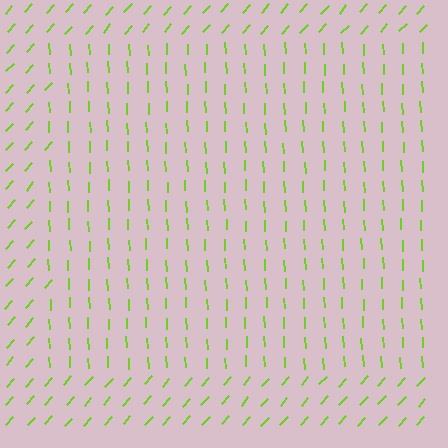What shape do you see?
I see a rectangle.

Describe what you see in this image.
The image is filled with small lime line segments. A rectangle region in the image has lines oriented differently from the surrounding lines, creating a visible texture boundary.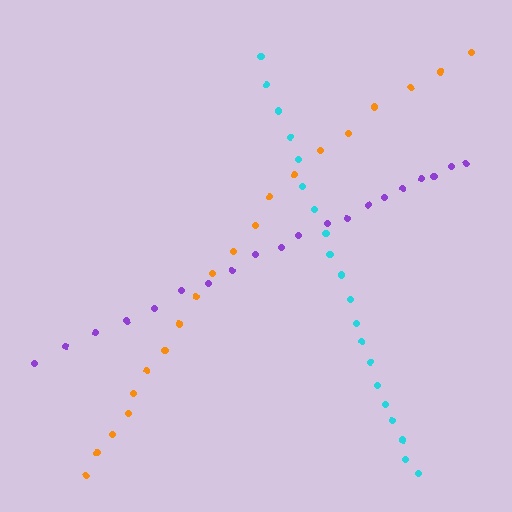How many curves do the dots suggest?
There are 3 distinct paths.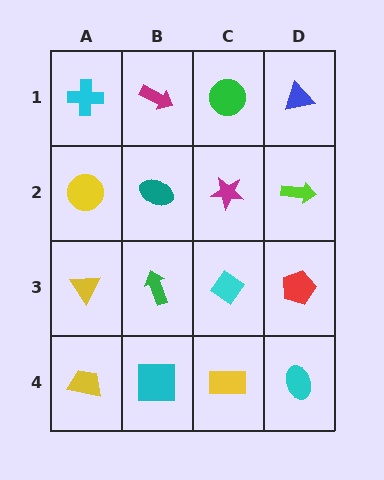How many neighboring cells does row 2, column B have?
4.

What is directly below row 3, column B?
A cyan square.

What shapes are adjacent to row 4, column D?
A red pentagon (row 3, column D), a yellow rectangle (row 4, column C).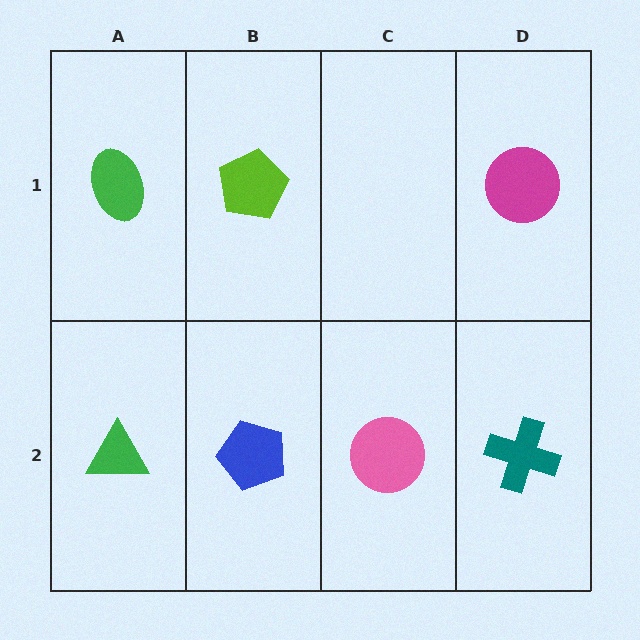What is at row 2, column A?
A green triangle.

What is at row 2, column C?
A pink circle.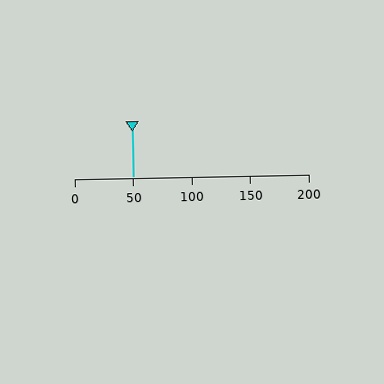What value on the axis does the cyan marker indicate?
The marker indicates approximately 50.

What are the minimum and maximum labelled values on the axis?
The axis runs from 0 to 200.